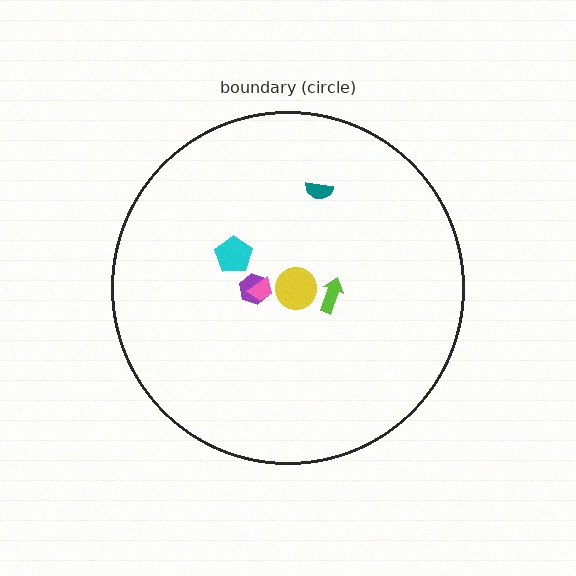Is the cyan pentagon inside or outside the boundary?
Inside.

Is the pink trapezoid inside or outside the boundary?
Inside.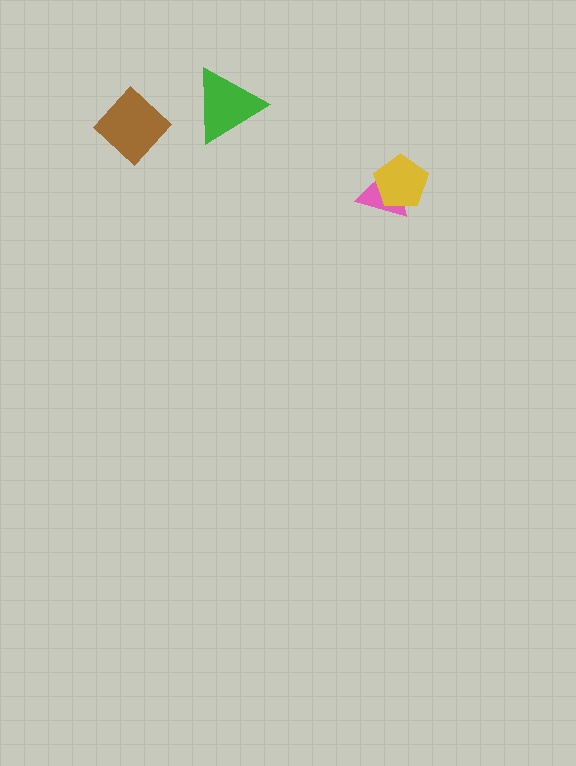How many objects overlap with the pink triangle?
1 object overlaps with the pink triangle.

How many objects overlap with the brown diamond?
0 objects overlap with the brown diamond.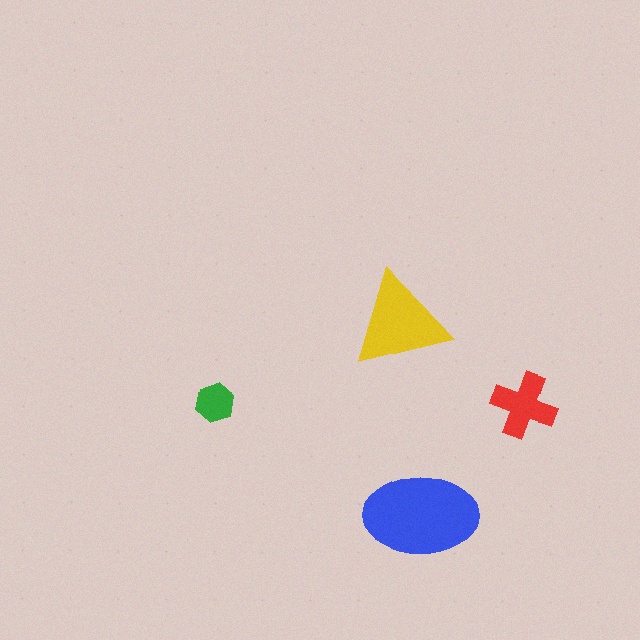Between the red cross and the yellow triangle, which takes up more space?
The yellow triangle.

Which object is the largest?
The blue ellipse.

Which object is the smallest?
The green hexagon.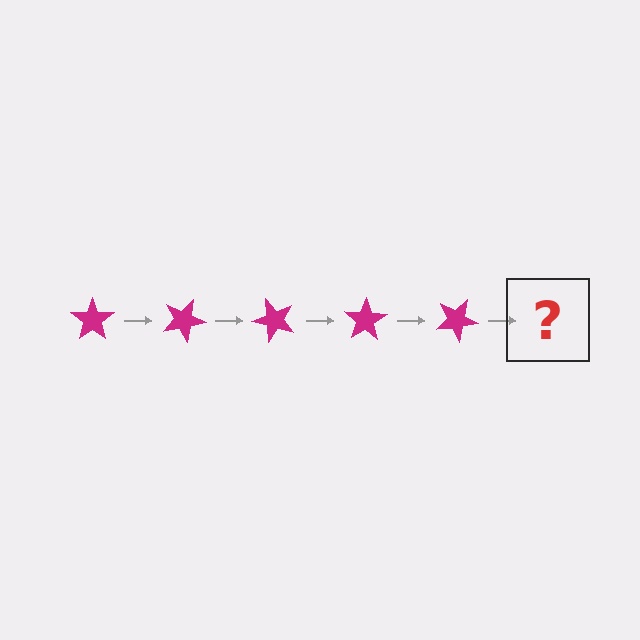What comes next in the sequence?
The next element should be a magenta star rotated 125 degrees.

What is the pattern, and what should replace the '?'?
The pattern is that the star rotates 25 degrees each step. The '?' should be a magenta star rotated 125 degrees.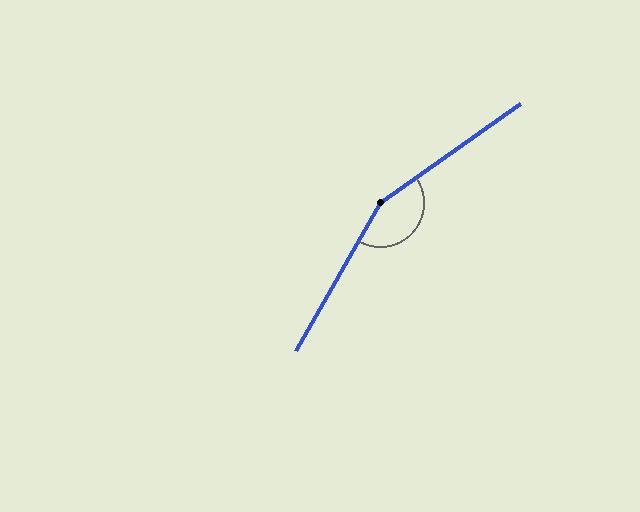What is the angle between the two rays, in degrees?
Approximately 155 degrees.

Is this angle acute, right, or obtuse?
It is obtuse.